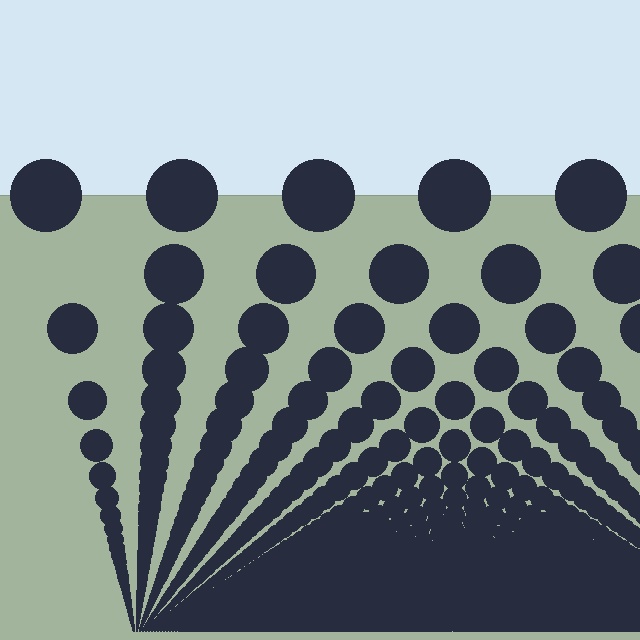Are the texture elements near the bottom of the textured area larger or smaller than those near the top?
Smaller. The gradient is inverted — elements near the bottom are smaller and denser.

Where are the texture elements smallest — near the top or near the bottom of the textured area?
Near the bottom.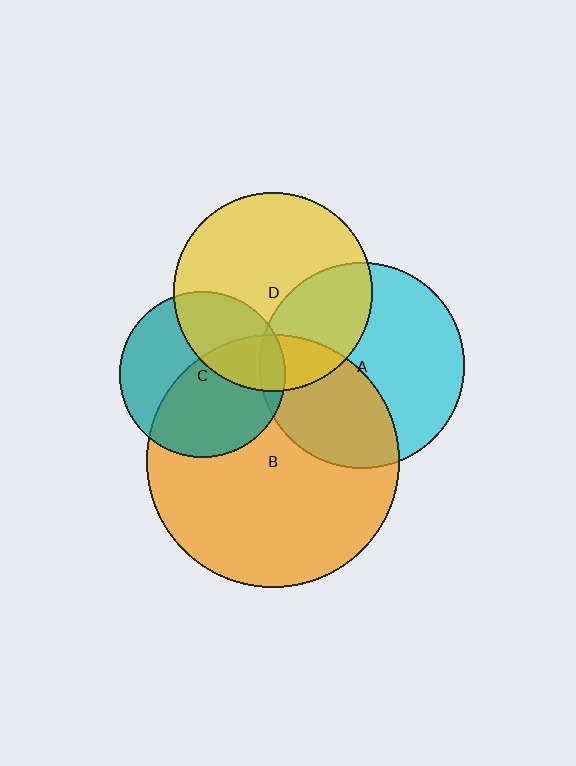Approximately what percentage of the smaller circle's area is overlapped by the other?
Approximately 35%.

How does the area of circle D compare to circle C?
Approximately 1.4 times.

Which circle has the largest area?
Circle B (orange).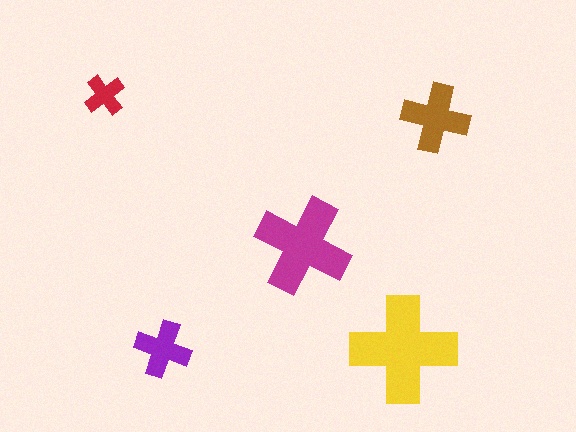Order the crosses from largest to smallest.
the yellow one, the magenta one, the brown one, the purple one, the red one.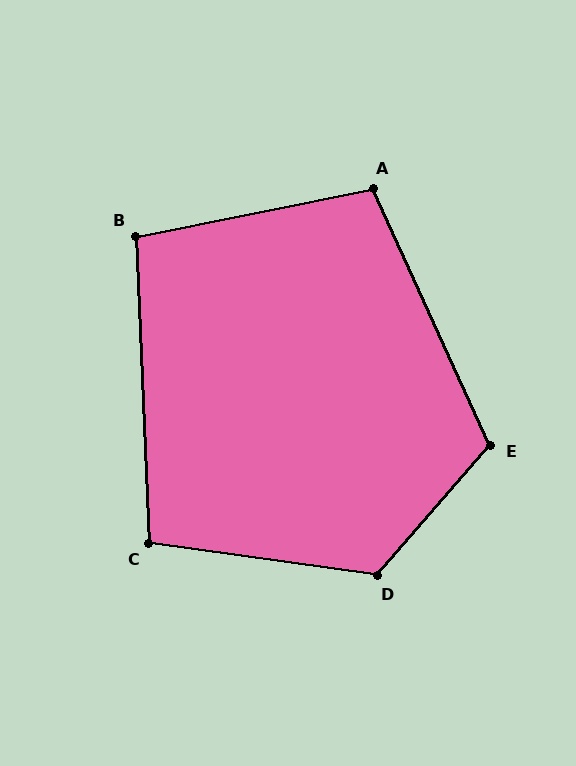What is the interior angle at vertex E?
Approximately 114 degrees (obtuse).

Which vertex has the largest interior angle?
D, at approximately 123 degrees.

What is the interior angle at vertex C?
Approximately 101 degrees (obtuse).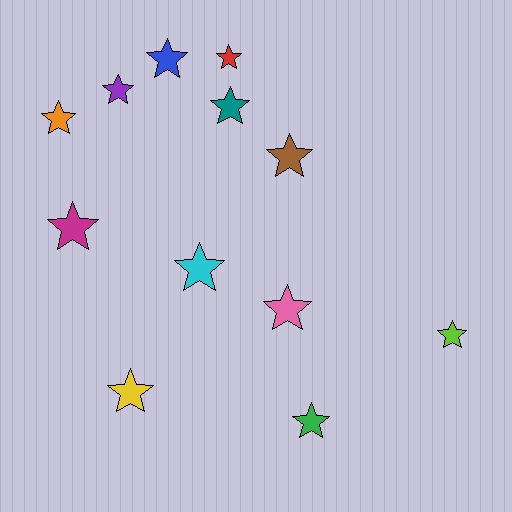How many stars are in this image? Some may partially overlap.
There are 12 stars.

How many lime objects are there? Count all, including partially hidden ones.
There is 1 lime object.